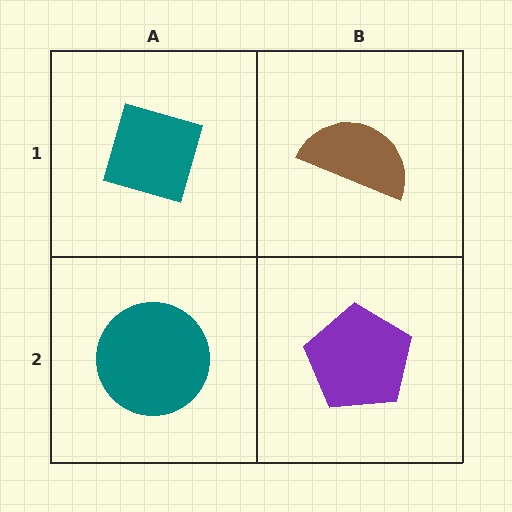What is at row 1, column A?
A teal diamond.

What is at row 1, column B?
A brown semicircle.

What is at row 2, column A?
A teal circle.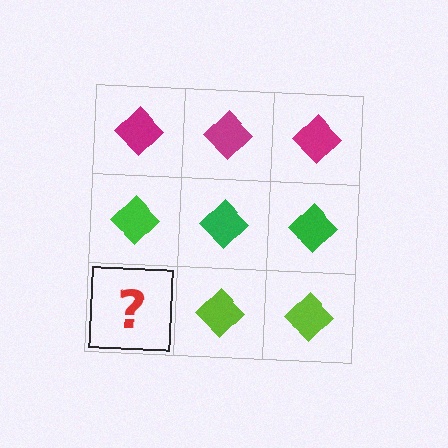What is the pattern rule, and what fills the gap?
The rule is that each row has a consistent color. The gap should be filled with a lime diamond.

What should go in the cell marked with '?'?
The missing cell should contain a lime diamond.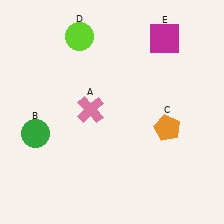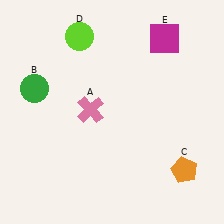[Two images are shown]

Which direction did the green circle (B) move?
The green circle (B) moved up.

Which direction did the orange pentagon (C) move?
The orange pentagon (C) moved down.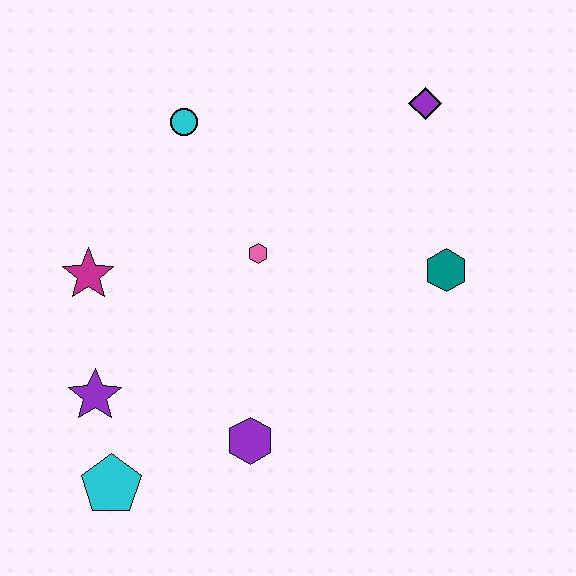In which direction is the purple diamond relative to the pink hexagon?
The purple diamond is to the right of the pink hexagon.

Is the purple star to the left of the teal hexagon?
Yes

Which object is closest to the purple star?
The cyan pentagon is closest to the purple star.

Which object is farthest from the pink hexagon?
The cyan pentagon is farthest from the pink hexagon.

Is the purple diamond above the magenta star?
Yes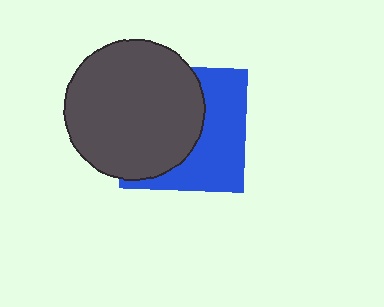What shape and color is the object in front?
The object in front is a dark gray circle.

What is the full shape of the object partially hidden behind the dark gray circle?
The partially hidden object is a blue square.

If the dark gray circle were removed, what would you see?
You would see the complete blue square.